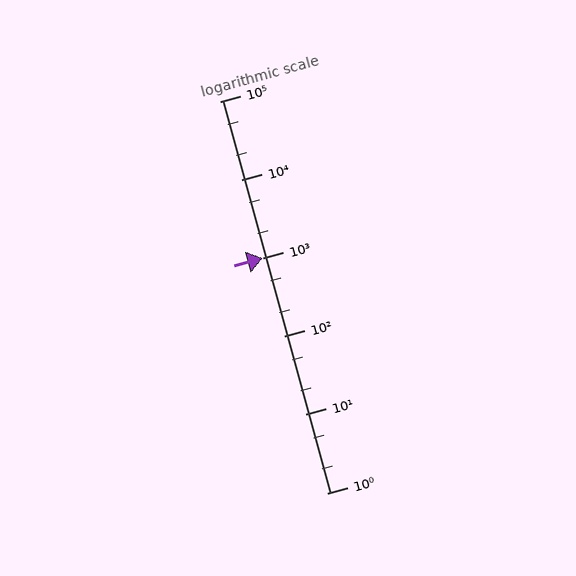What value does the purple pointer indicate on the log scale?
The pointer indicates approximately 1000.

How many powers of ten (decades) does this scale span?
The scale spans 5 decades, from 1 to 100000.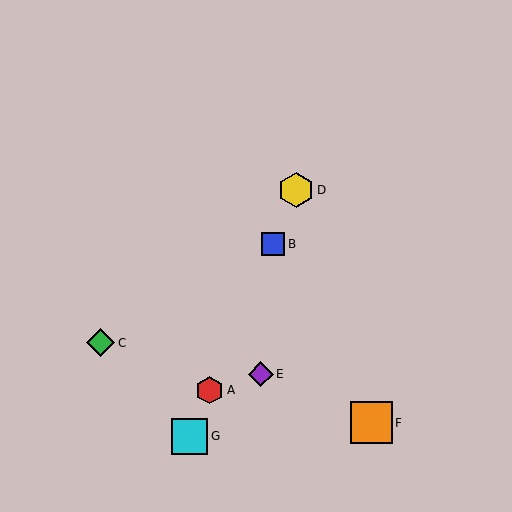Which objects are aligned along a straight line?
Objects A, B, D, G are aligned along a straight line.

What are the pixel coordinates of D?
Object D is at (296, 190).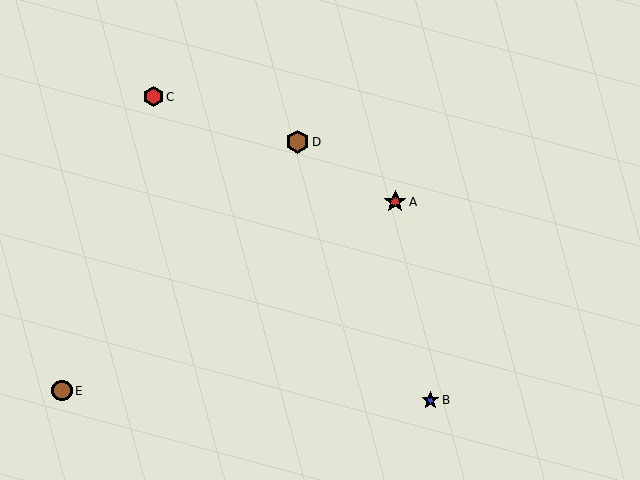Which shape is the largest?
The brown hexagon (labeled D) is the largest.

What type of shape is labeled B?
Shape B is a blue star.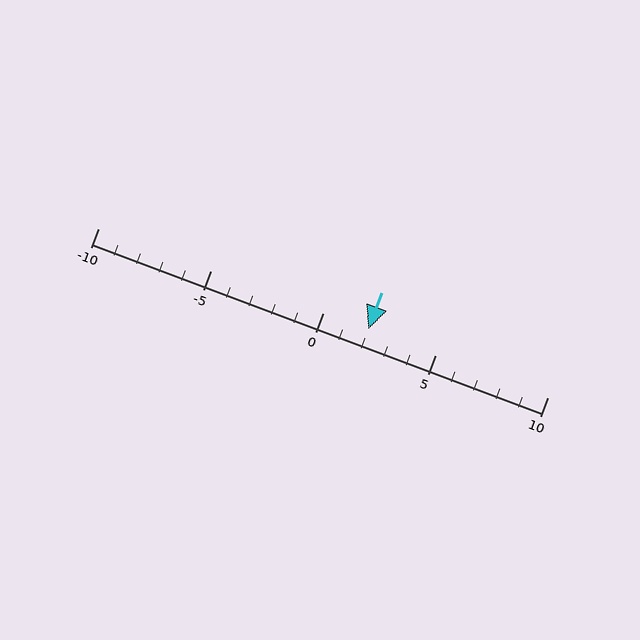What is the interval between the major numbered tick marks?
The major tick marks are spaced 5 units apart.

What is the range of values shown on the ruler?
The ruler shows values from -10 to 10.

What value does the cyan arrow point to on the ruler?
The cyan arrow points to approximately 2.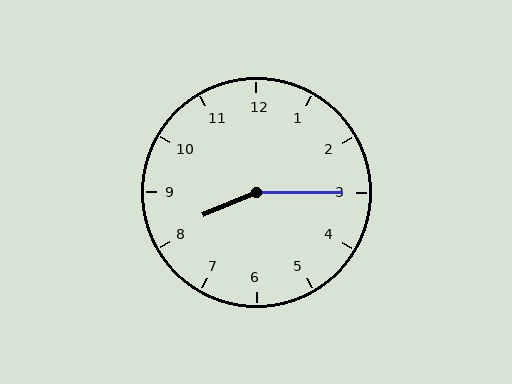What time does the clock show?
8:15.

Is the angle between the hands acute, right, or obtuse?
It is obtuse.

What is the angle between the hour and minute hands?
Approximately 158 degrees.